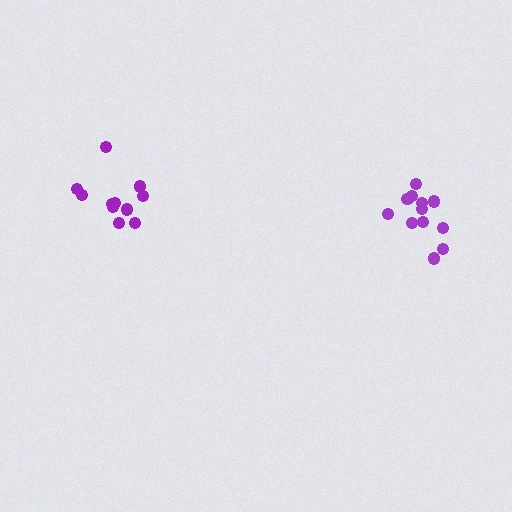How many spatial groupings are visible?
There are 2 spatial groupings.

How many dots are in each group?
Group 1: 11 dots, Group 2: 12 dots (23 total).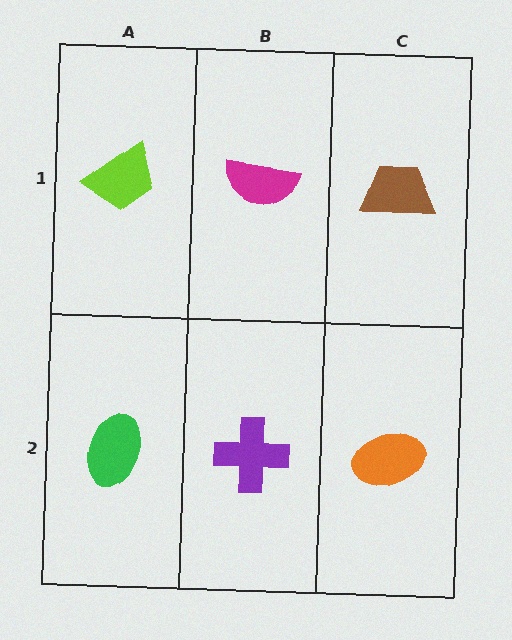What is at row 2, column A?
A green ellipse.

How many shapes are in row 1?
3 shapes.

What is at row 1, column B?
A magenta semicircle.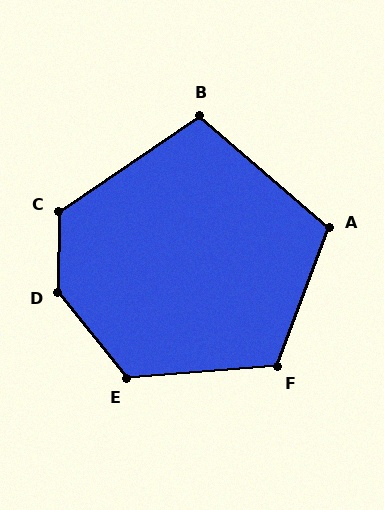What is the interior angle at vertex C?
Approximately 126 degrees (obtuse).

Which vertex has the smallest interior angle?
B, at approximately 105 degrees.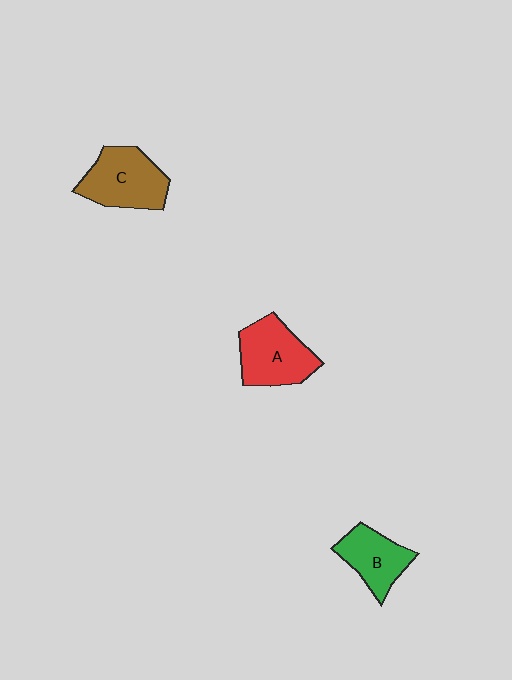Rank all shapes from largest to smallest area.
From largest to smallest: C (brown), A (red), B (green).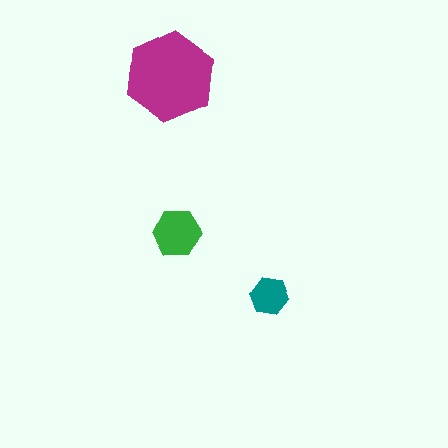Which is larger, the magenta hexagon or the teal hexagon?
The magenta one.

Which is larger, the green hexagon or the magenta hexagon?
The magenta one.